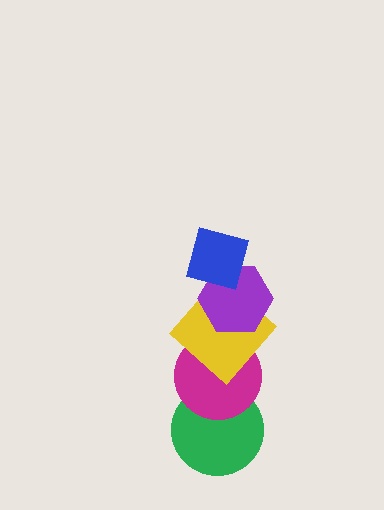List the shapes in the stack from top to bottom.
From top to bottom: the blue diamond, the purple hexagon, the yellow diamond, the magenta circle, the green circle.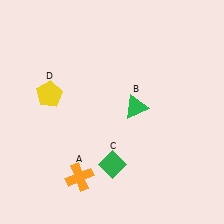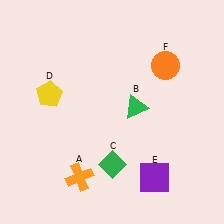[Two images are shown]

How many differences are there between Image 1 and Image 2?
There are 2 differences between the two images.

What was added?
A purple square (E), an orange circle (F) were added in Image 2.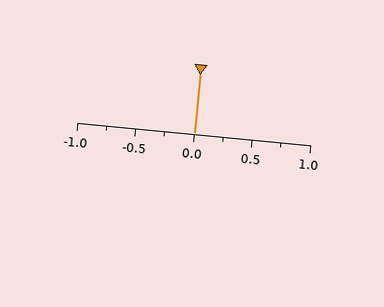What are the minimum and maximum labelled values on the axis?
The axis runs from -1.0 to 1.0.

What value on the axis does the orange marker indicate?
The marker indicates approximately 0.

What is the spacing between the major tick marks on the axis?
The major ticks are spaced 0.5 apart.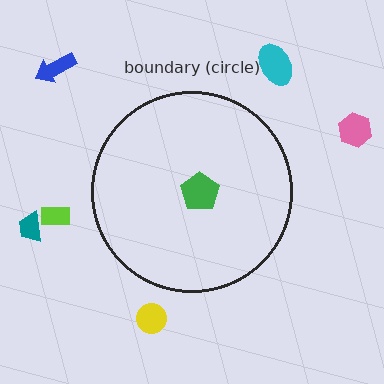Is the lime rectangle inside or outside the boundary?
Outside.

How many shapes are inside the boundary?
1 inside, 6 outside.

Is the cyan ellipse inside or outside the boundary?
Outside.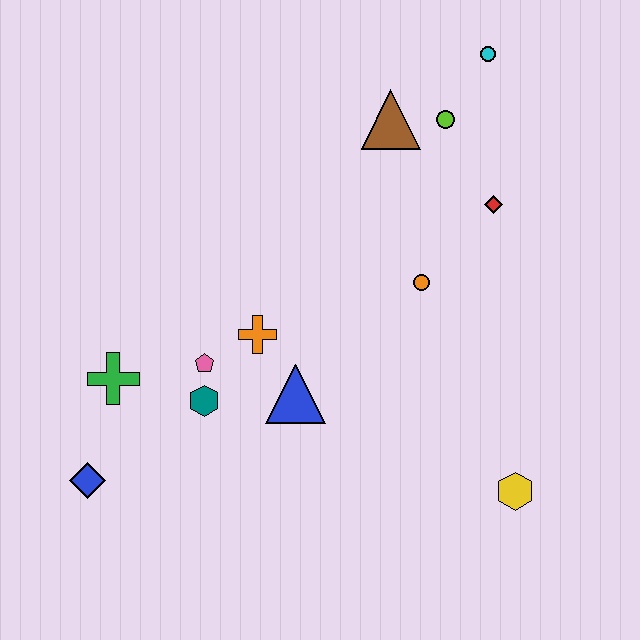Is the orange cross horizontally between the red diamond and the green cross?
Yes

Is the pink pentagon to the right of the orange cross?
No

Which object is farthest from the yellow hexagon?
The cyan circle is farthest from the yellow hexagon.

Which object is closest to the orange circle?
The red diamond is closest to the orange circle.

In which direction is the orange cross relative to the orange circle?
The orange cross is to the left of the orange circle.